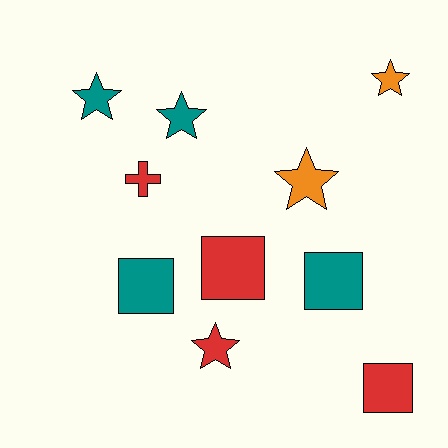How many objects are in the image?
There are 10 objects.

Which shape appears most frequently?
Star, with 5 objects.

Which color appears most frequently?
Teal, with 4 objects.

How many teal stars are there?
There are 2 teal stars.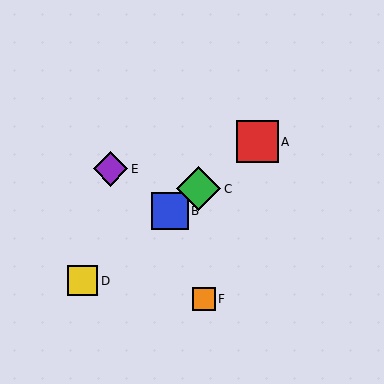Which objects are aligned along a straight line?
Objects A, B, C, D are aligned along a straight line.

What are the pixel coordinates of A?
Object A is at (257, 142).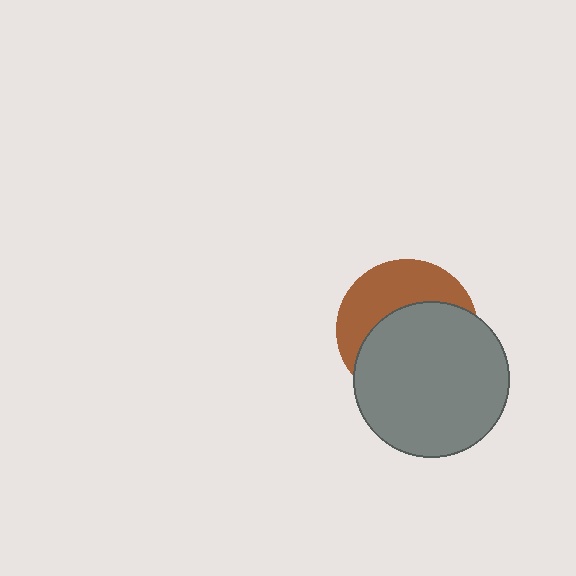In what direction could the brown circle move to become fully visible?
The brown circle could move up. That would shift it out from behind the gray circle entirely.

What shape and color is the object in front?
The object in front is a gray circle.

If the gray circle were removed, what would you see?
You would see the complete brown circle.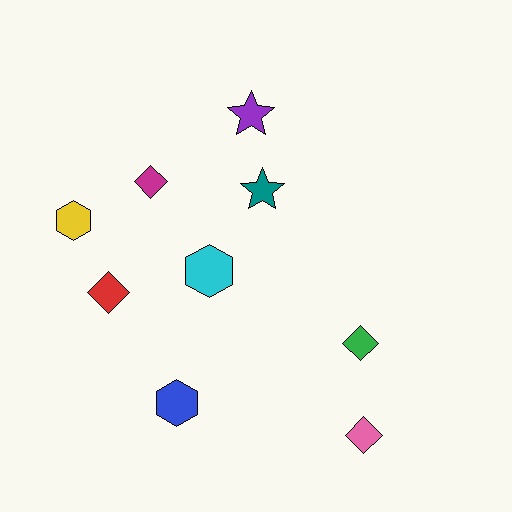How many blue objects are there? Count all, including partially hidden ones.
There is 1 blue object.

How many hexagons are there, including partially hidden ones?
There are 3 hexagons.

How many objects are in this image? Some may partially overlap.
There are 9 objects.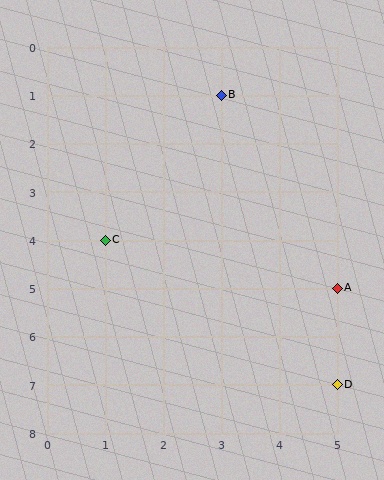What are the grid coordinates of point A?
Point A is at grid coordinates (5, 5).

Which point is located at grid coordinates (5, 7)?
Point D is at (5, 7).